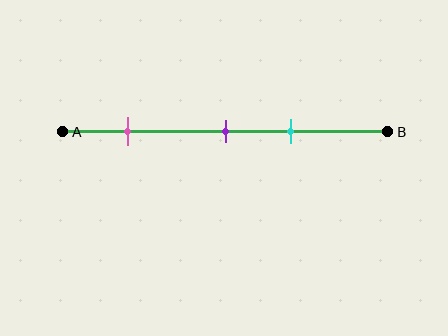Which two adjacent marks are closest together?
The purple and cyan marks are the closest adjacent pair.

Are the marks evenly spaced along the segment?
No, the marks are not evenly spaced.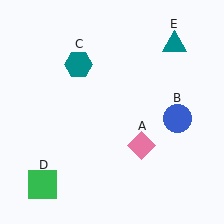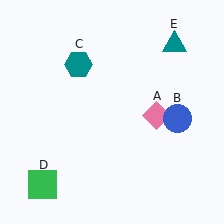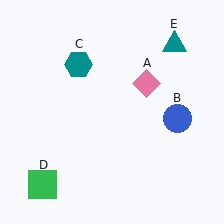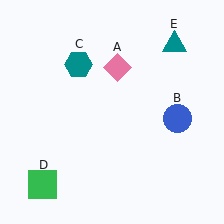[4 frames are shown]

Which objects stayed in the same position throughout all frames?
Blue circle (object B) and teal hexagon (object C) and green square (object D) and teal triangle (object E) remained stationary.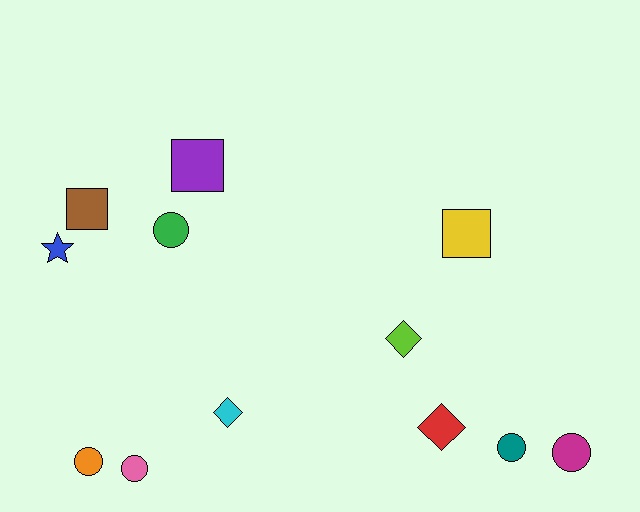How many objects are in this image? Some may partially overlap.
There are 12 objects.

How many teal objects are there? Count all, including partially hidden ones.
There is 1 teal object.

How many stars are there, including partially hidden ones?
There is 1 star.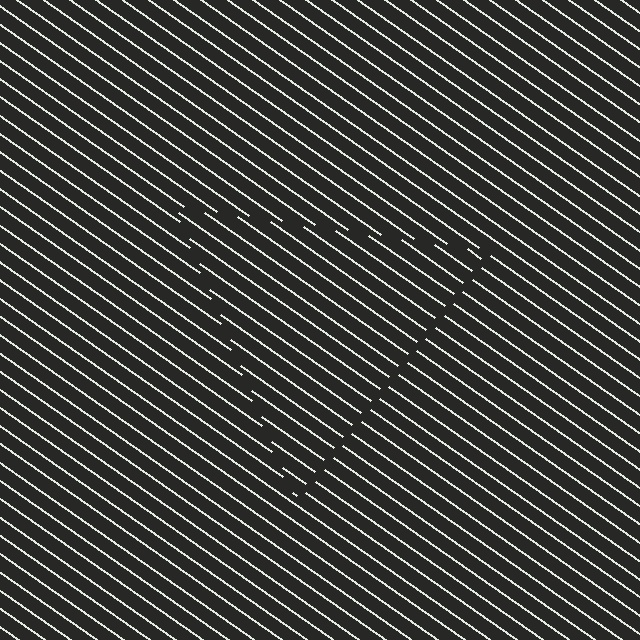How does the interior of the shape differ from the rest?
The interior of the shape contains the same grating, shifted by half a period — the contour is defined by the phase discontinuity where line-ends from the inner and outer gratings abut.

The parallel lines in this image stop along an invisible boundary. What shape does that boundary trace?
An illusory triangle. The interior of the shape contains the same grating, shifted by half a period — the contour is defined by the phase discontinuity where line-ends from the inner and outer gratings abut.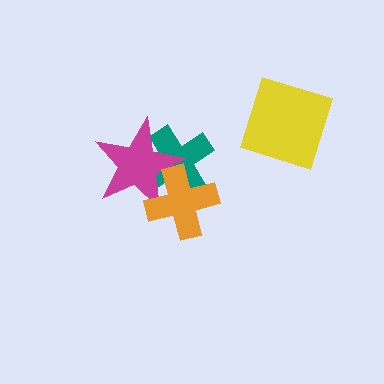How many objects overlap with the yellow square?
0 objects overlap with the yellow square.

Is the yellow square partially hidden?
No, no other shape covers it.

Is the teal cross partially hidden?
Yes, it is partially covered by another shape.